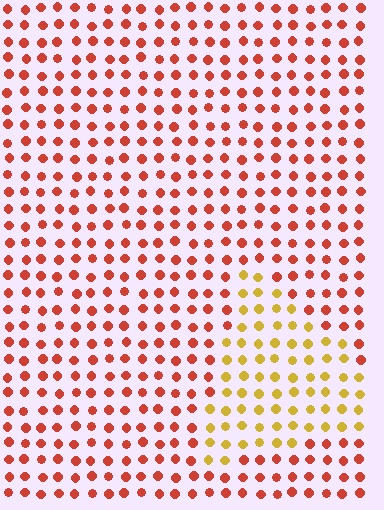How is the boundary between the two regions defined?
The boundary is defined purely by a slight shift in hue (about 44 degrees). Spacing, size, and orientation are identical on both sides.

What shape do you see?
I see a triangle.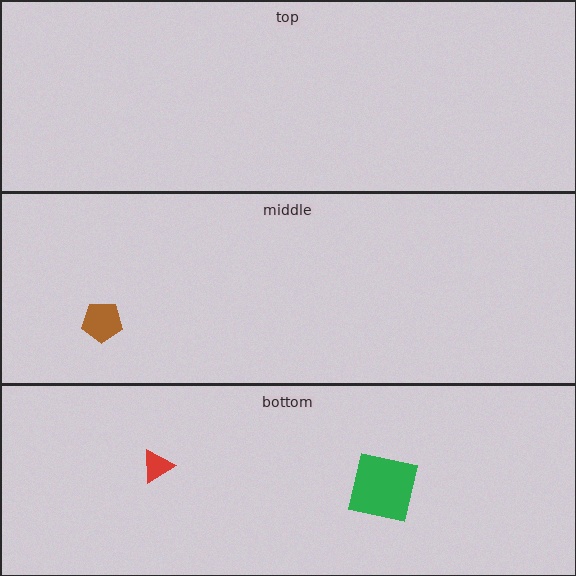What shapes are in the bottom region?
The green square, the red triangle.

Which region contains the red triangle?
The bottom region.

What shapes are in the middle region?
The brown pentagon.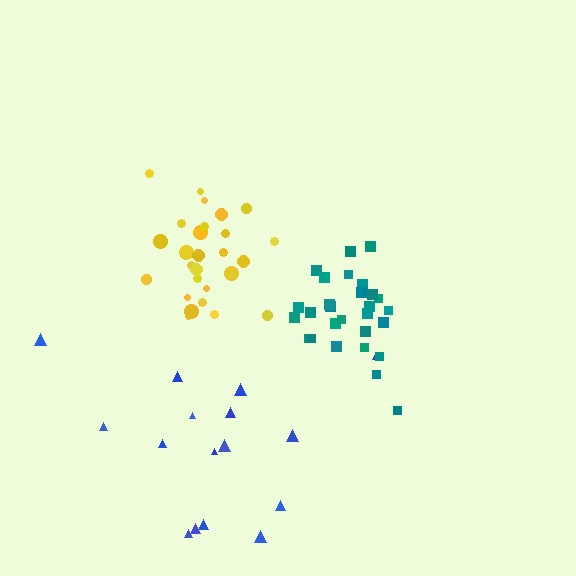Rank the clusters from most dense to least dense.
yellow, teal, blue.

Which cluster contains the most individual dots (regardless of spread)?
Teal (28).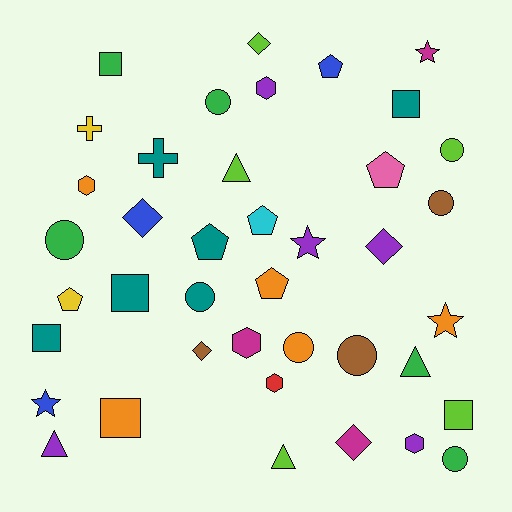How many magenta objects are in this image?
There are 3 magenta objects.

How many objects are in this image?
There are 40 objects.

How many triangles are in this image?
There are 4 triangles.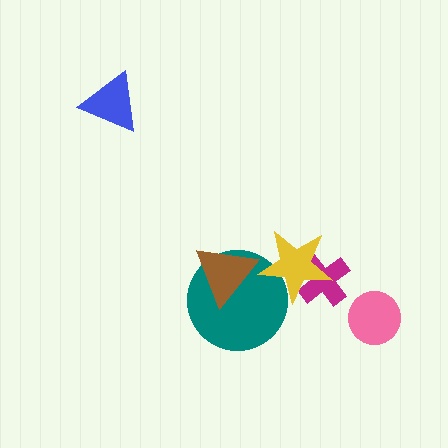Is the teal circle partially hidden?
Yes, it is partially covered by another shape.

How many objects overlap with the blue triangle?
0 objects overlap with the blue triangle.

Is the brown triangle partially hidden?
No, no other shape covers it.